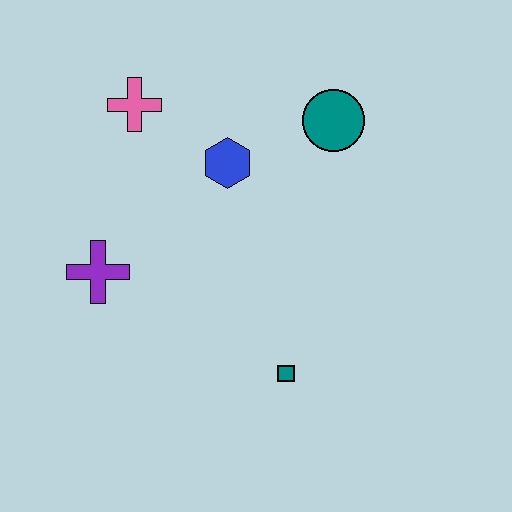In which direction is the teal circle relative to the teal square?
The teal circle is above the teal square.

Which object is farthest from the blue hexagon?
The teal square is farthest from the blue hexagon.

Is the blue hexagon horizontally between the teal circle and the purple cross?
Yes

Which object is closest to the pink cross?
The blue hexagon is closest to the pink cross.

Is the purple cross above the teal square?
Yes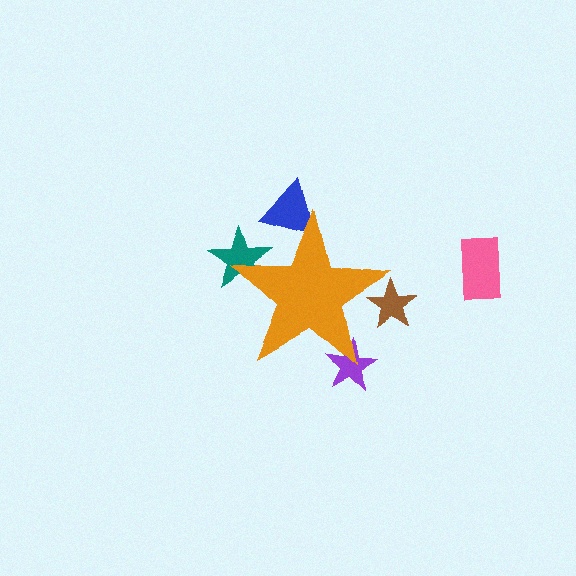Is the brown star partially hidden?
Yes, the brown star is partially hidden behind the orange star.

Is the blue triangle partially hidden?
Yes, the blue triangle is partially hidden behind the orange star.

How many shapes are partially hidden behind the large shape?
4 shapes are partially hidden.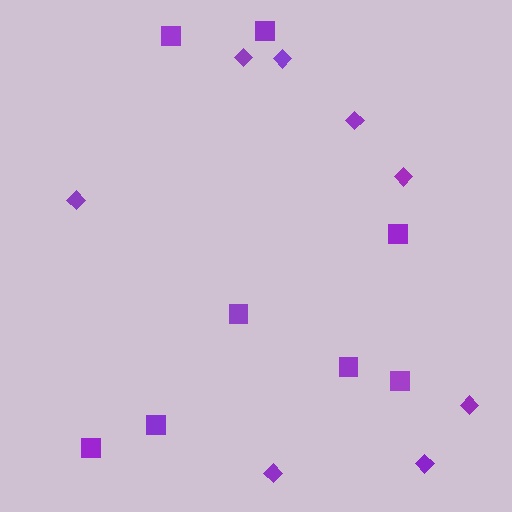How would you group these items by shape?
There are 2 groups: one group of squares (8) and one group of diamonds (8).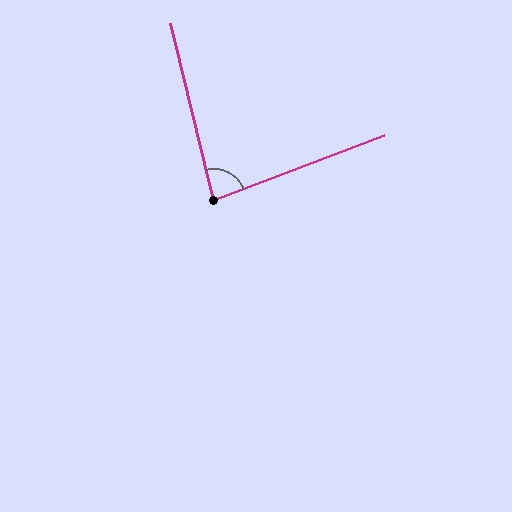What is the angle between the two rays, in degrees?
Approximately 82 degrees.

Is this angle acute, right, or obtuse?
It is acute.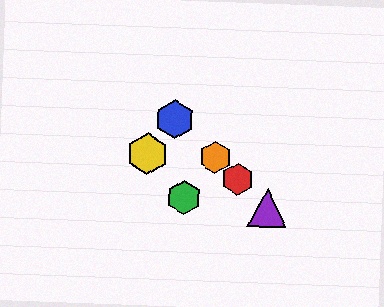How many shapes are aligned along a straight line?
4 shapes (the red hexagon, the blue hexagon, the purple triangle, the orange hexagon) are aligned along a straight line.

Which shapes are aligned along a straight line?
The red hexagon, the blue hexagon, the purple triangle, the orange hexagon are aligned along a straight line.